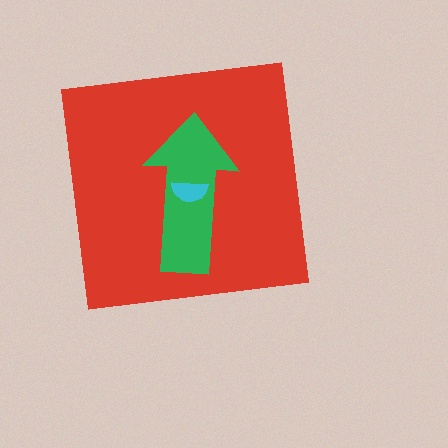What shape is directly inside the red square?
The green arrow.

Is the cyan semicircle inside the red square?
Yes.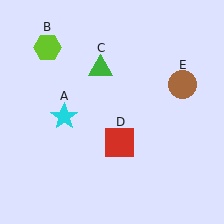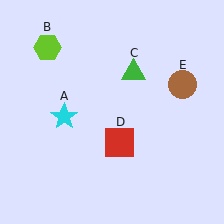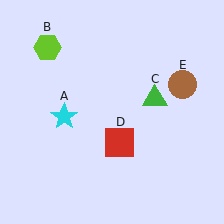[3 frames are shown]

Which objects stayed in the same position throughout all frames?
Cyan star (object A) and lime hexagon (object B) and red square (object D) and brown circle (object E) remained stationary.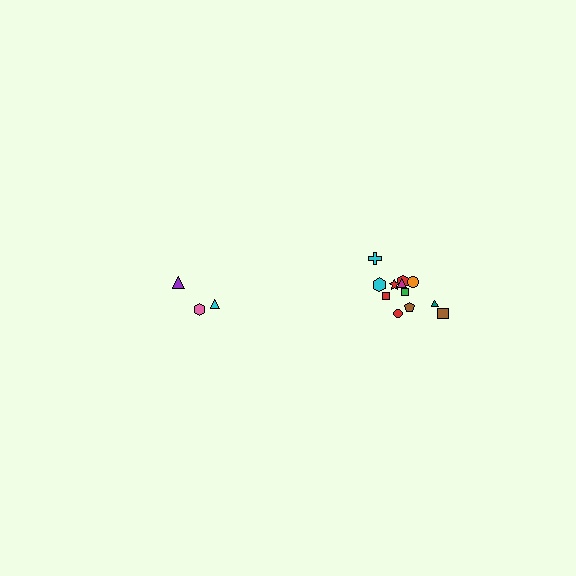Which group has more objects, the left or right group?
The right group.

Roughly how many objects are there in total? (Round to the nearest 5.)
Roughly 15 objects in total.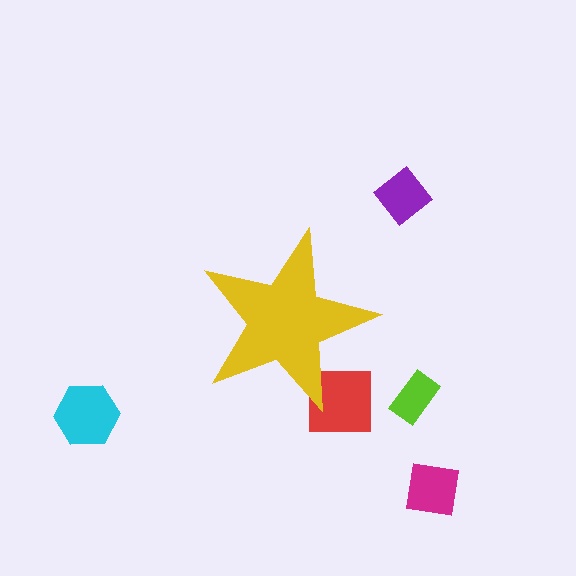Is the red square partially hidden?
Yes, the red square is partially hidden behind the yellow star.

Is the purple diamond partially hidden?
No, the purple diamond is fully visible.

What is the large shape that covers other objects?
A yellow star.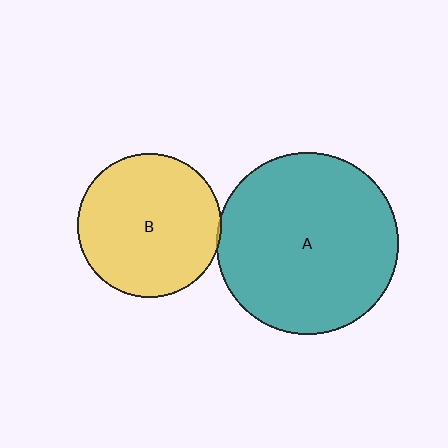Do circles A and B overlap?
Yes.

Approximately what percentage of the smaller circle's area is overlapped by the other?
Approximately 5%.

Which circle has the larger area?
Circle A (teal).